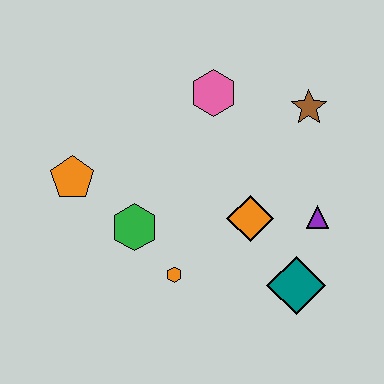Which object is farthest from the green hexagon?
The brown star is farthest from the green hexagon.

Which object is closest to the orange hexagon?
The green hexagon is closest to the orange hexagon.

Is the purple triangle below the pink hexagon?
Yes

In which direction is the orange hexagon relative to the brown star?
The orange hexagon is below the brown star.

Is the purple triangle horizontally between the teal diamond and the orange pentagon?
No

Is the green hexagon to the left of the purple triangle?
Yes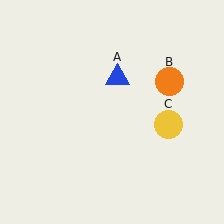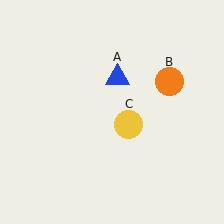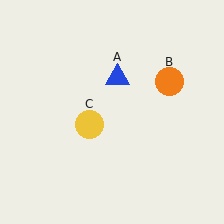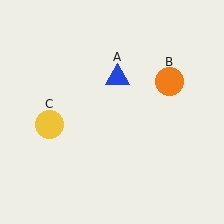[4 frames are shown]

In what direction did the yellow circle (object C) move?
The yellow circle (object C) moved left.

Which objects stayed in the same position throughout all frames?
Blue triangle (object A) and orange circle (object B) remained stationary.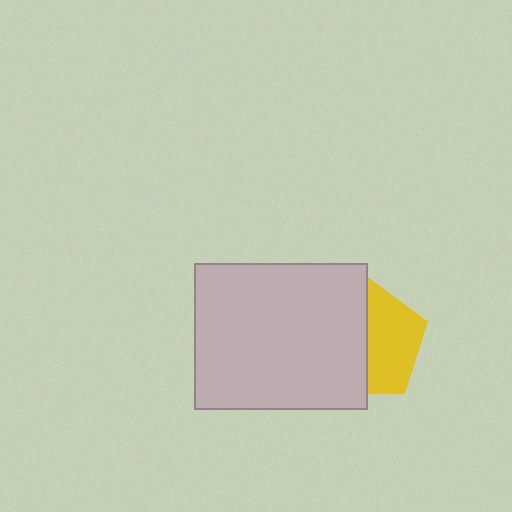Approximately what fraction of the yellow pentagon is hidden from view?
Roughly 51% of the yellow pentagon is hidden behind the light gray rectangle.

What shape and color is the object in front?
The object in front is a light gray rectangle.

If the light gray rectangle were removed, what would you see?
You would see the complete yellow pentagon.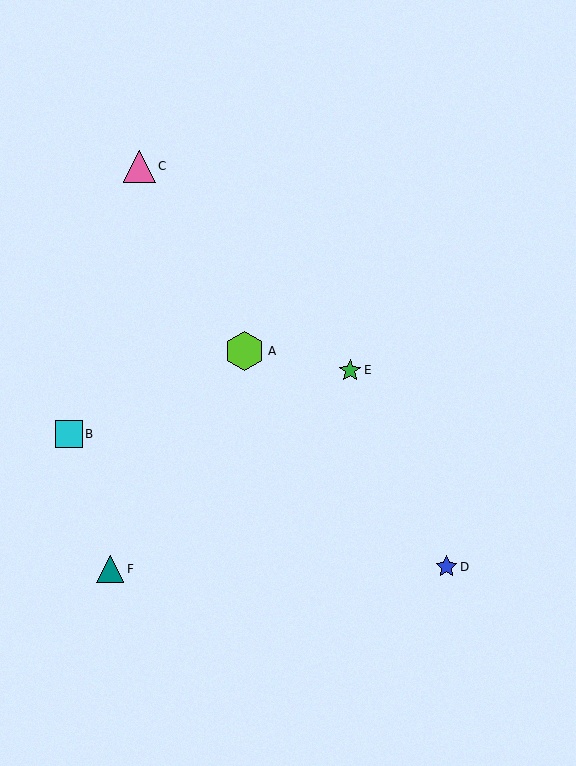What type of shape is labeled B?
Shape B is a cyan square.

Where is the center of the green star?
The center of the green star is at (350, 370).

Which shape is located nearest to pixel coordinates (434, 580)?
The blue star (labeled D) at (446, 567) is nearest to that location.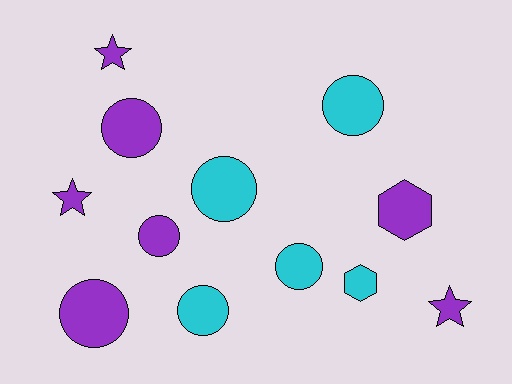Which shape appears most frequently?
Circle, with 7 objects.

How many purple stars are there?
There are 3 purple stars.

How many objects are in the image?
There are 12 objects.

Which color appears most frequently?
Purple, with 7 objects.